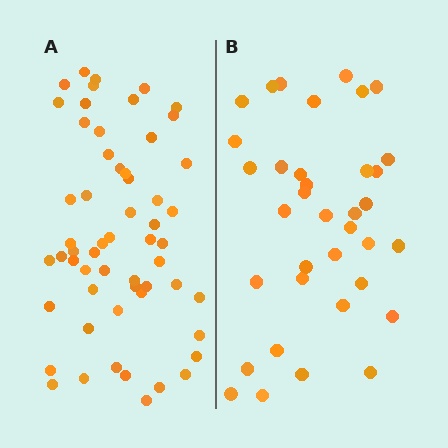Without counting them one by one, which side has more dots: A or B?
Region A (the left region) has more dots.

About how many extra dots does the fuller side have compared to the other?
Region A has approximately 20 more dots than region B.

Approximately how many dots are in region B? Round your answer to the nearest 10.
About 40 dots. (The exact count is 36, which rounds to 40.)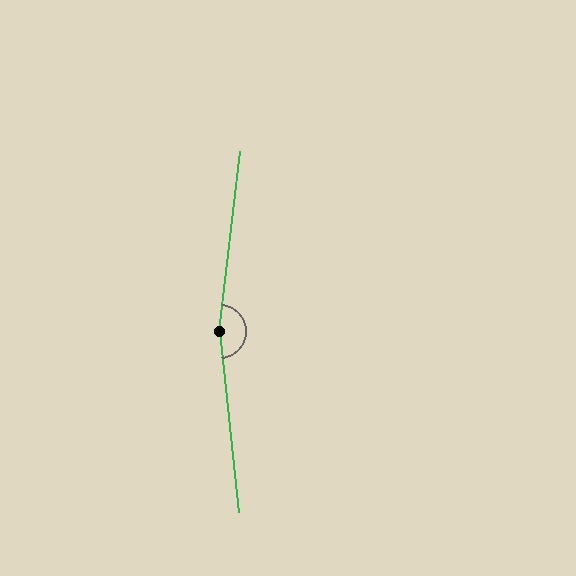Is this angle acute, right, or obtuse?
It is obtuse.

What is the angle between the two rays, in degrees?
Approximately 167 degrees.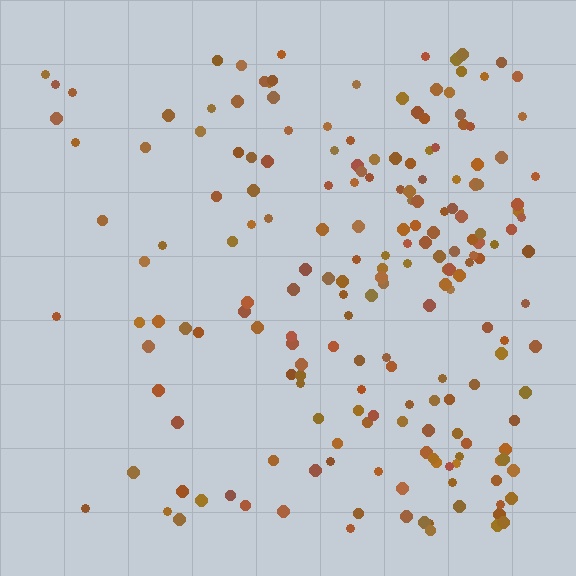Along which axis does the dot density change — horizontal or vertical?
Horizontal.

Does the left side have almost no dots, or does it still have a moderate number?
Still a moderate number, just noticeably fewer than the right.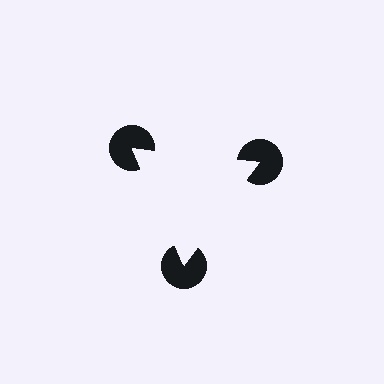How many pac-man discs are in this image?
There are 3 — one at each vertex of the illusory triangle.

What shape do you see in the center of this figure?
An illusory triangle — its edges are inferred from the aligned wedge cuts in the pac-man discs, not physically drawn.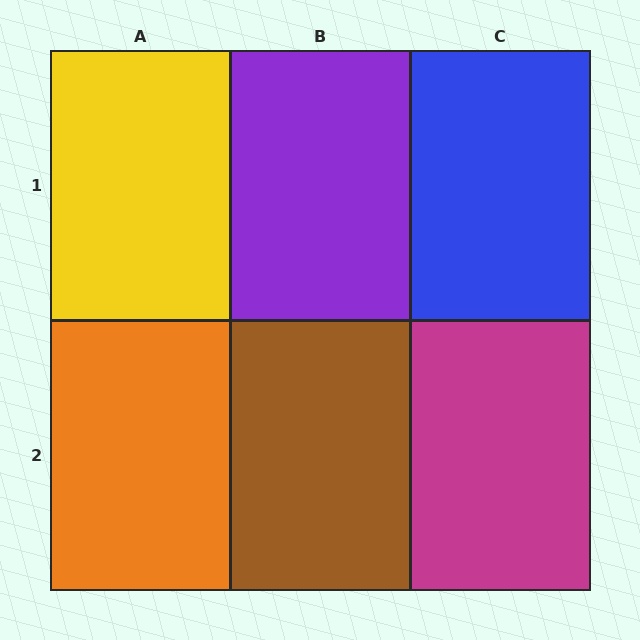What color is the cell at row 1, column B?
Purple.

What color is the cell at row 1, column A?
Yellow.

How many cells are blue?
1 cell is blue.